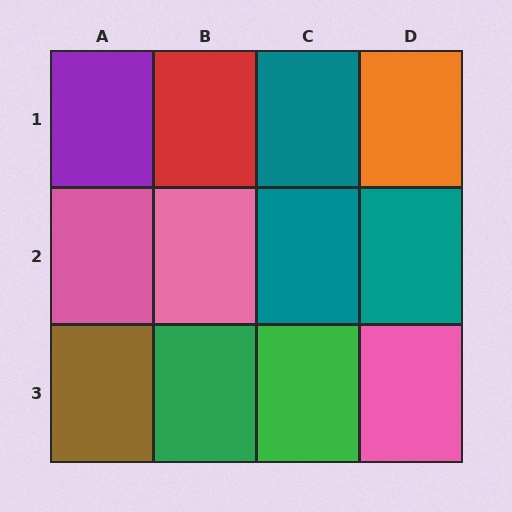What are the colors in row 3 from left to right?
Brown, green, green, pink.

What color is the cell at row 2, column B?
Pink.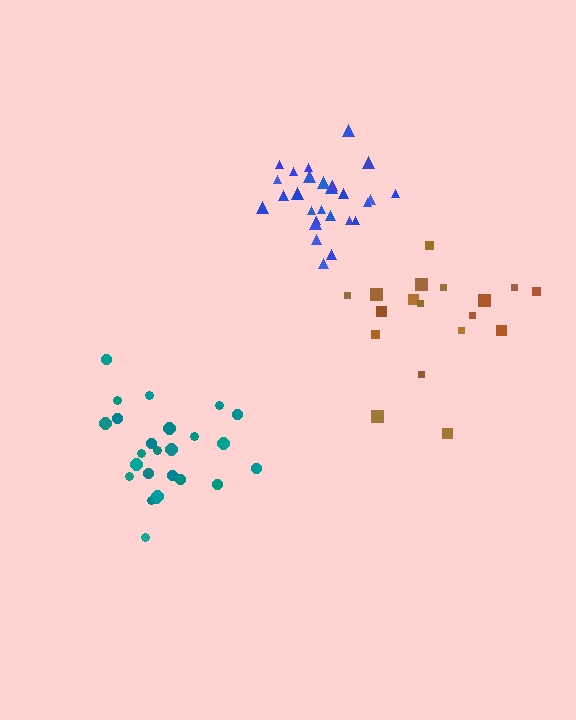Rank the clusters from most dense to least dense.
blue, teal, brown.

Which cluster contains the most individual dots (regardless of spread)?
Blue (27).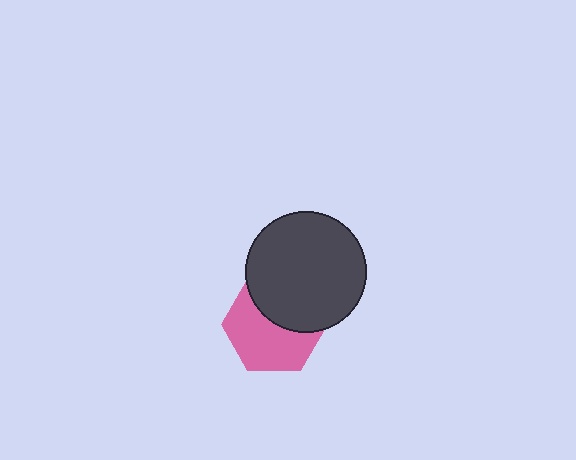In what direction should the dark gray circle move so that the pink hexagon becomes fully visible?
The dark gray circle should move up. That is the shortest direction to clear the overlap and leave the pink hexagon fully visible.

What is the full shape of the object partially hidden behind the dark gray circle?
The partially hidden object is a pink hexagon.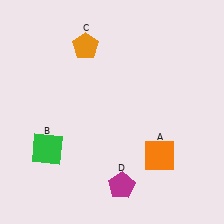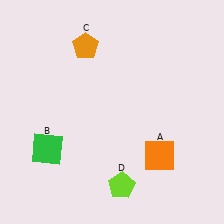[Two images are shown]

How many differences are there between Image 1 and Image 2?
There is 1 difference between the two images.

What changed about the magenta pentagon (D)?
In Image 1, D is magenta. In Image 2, it changed to lime.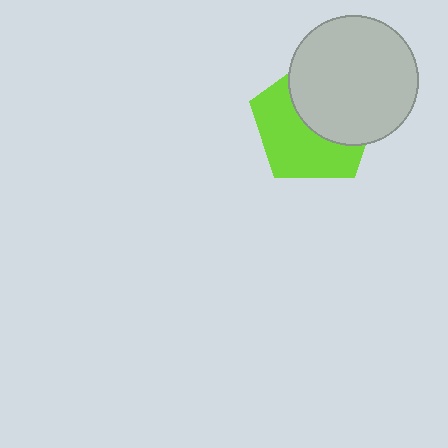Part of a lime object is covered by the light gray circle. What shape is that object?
It is a pentagon.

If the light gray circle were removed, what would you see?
You would see the complete lime pentagon.